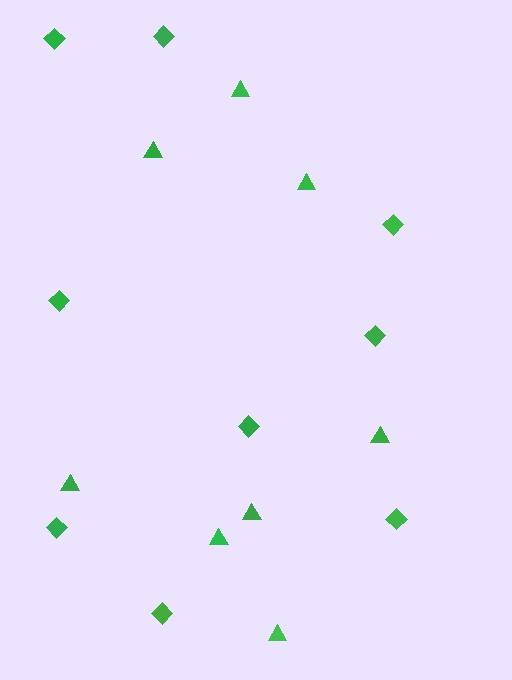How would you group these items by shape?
There are 2 groups: one group of diamonds (9) and one group of triangles (8).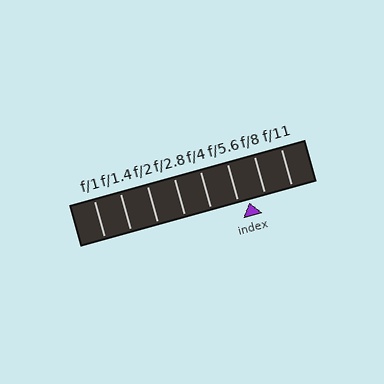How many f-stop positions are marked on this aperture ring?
There are 8 f-stop positions marked.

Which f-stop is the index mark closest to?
The index mark is closest to f/5.6.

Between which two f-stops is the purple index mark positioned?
The index mark is between f/5.6 and f/8.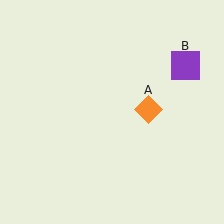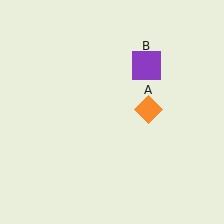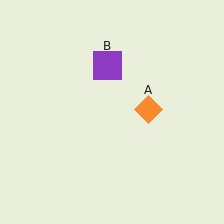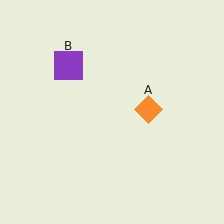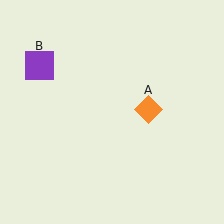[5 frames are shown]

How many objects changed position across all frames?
1 object changed position: purple square (object B).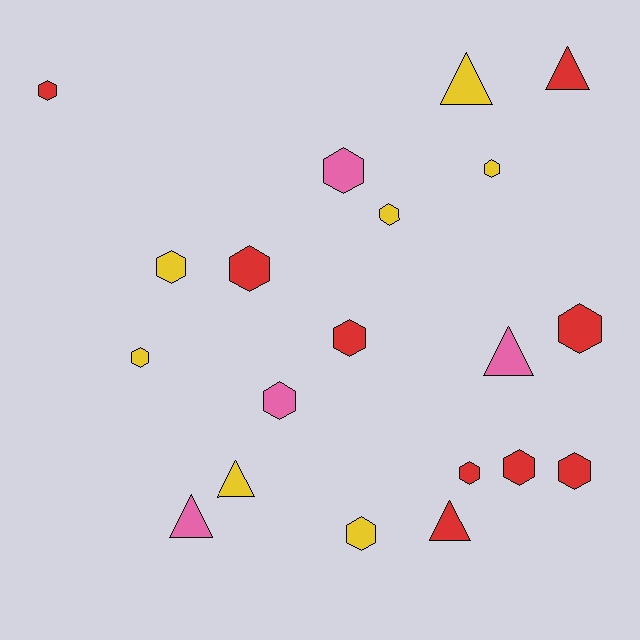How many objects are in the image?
There are 20 objects.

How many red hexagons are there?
There are 7 red hexagons.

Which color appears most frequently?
Red, with 9 objects.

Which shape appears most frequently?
Hexagon, with 14 objects.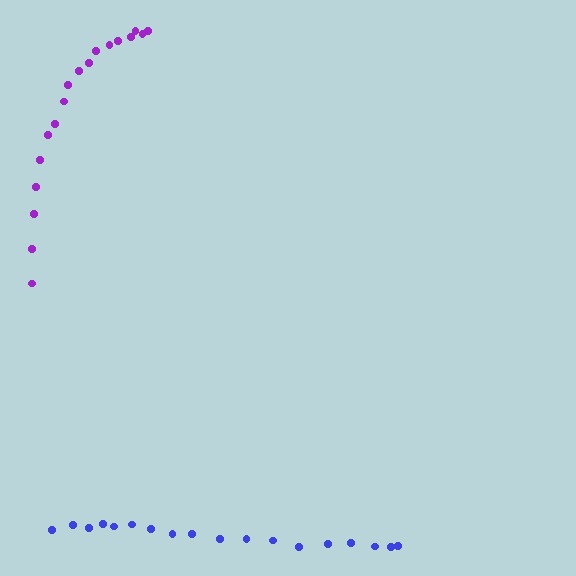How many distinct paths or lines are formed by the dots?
There are 2 distinct paths.